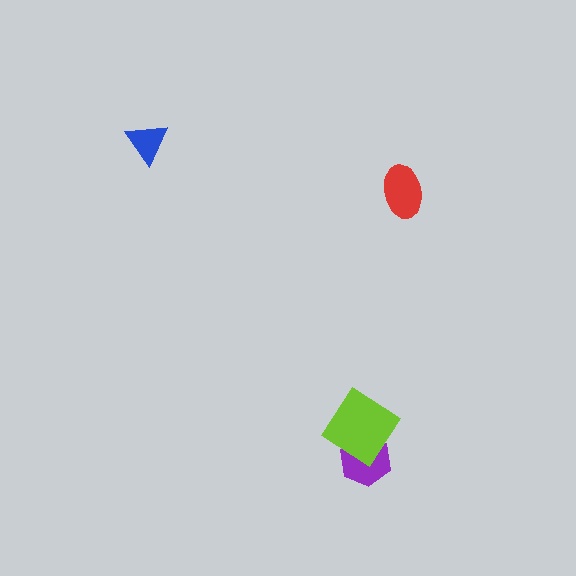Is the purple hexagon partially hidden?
Yes, it is partially covered by another shape.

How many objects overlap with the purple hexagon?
1 object overlaps with the purple hexagon.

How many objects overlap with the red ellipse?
0 objects overlap with the red ellipse.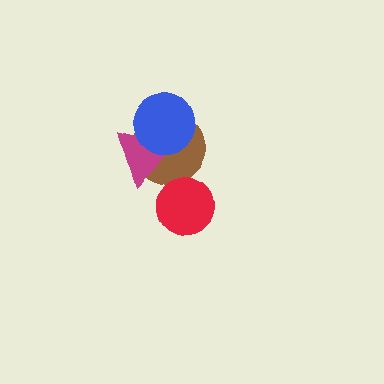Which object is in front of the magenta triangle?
The blue circle is in front of the magenta triangle.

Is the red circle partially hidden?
No, no other shape covers it.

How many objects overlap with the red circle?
0 objects overlap with the red circle.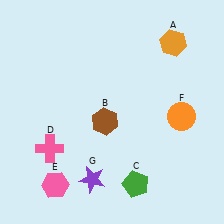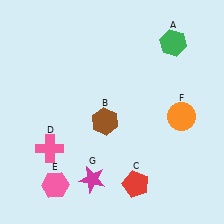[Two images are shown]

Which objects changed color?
A changed from orange to green. C changed from green to red. G changed from purple to magenta.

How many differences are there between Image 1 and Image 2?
There are 3 differences between the two images.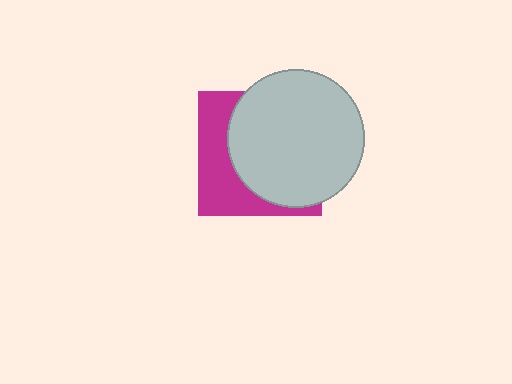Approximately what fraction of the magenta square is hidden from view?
Roughly 63% of the magenta square is hidden behind the light gray circle.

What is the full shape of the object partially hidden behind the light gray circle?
The partially hidden object is a magenta square.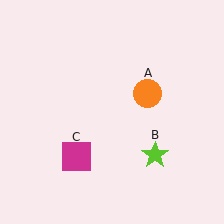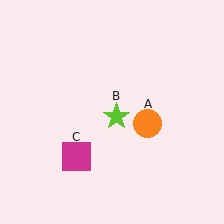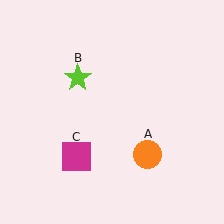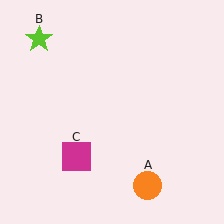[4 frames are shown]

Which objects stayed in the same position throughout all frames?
Magenta square (object C) remained stationary.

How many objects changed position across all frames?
2 objects changed position: orange circle (object A), lime star (object B).